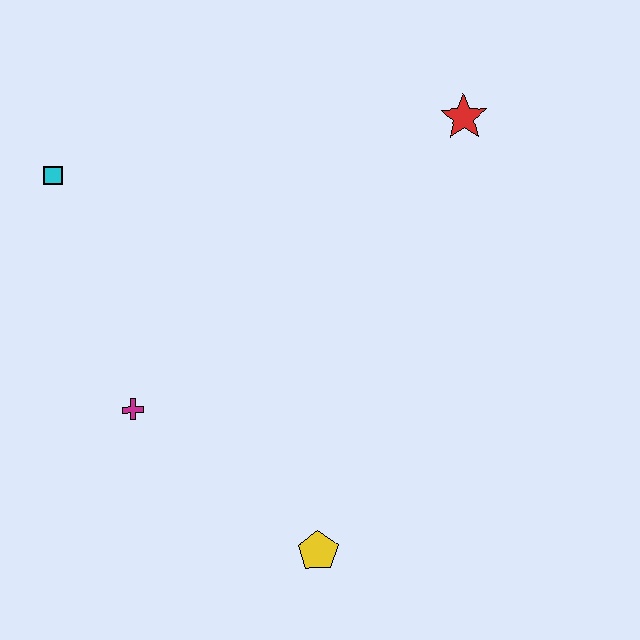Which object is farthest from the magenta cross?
The red star is farthest from the magenta cross.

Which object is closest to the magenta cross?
The yellow pentagon is closest to the magenta cross.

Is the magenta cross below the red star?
Yes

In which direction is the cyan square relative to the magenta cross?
The cyan square is above the magenta cross.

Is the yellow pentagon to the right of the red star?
No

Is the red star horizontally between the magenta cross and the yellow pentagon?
No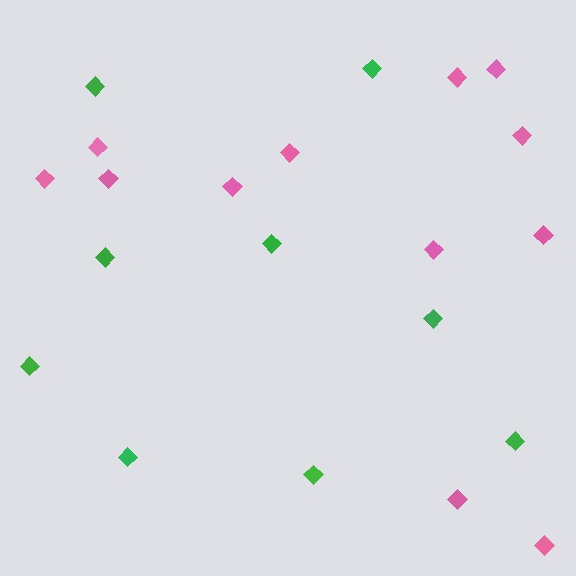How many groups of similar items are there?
There are 2 groups: one group of pink diamonds (12) and one group of green diamonds (9).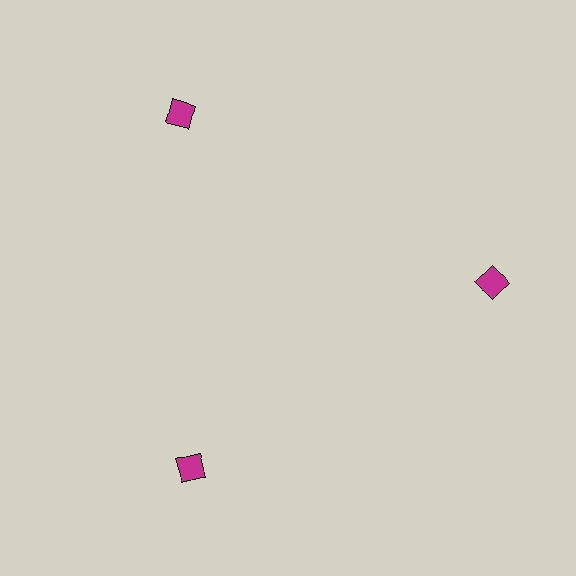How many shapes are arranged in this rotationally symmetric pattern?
There are 3 shapes, arranged in 3 groups of 1.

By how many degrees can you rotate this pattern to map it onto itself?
The pattern maps onto itself every 120 degrees of rotation.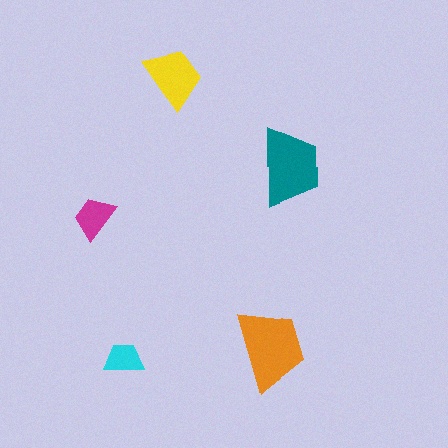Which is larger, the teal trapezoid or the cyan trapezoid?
The teal one.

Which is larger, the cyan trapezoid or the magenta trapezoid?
The magenta one.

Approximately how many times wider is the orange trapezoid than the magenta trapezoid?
About 2 times wider.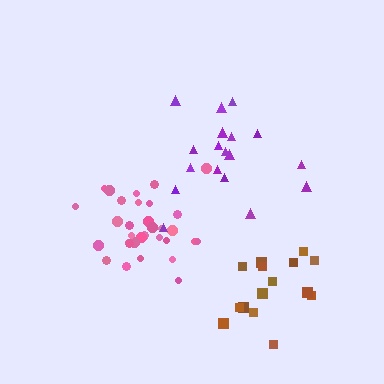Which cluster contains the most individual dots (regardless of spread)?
Pink (33).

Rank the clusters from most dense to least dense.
pink, purple, brown.